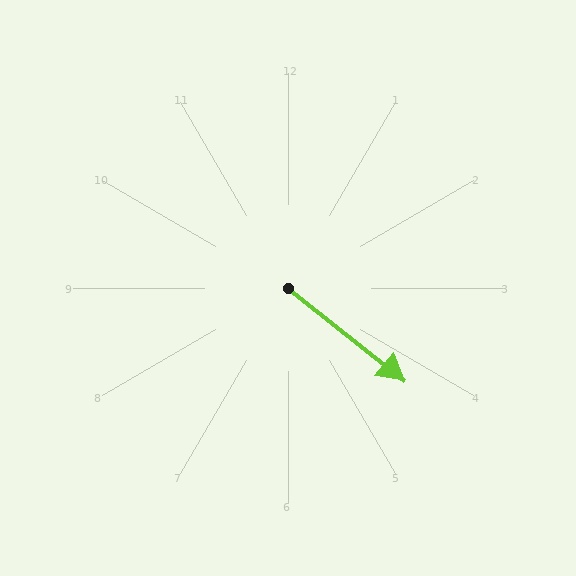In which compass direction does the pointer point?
Southeast.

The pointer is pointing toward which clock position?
Roughly 4 o'clock.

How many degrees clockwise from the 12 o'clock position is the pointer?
Approximately 128 degrees.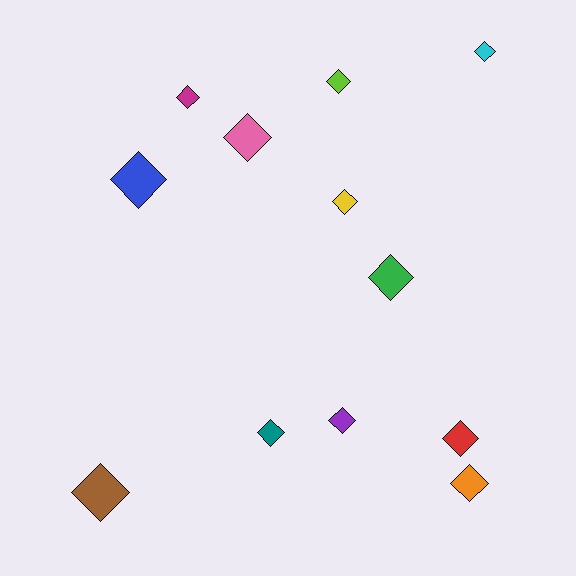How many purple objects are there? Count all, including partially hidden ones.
There is 1 purple object.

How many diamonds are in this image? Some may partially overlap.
There are 12 diamonds.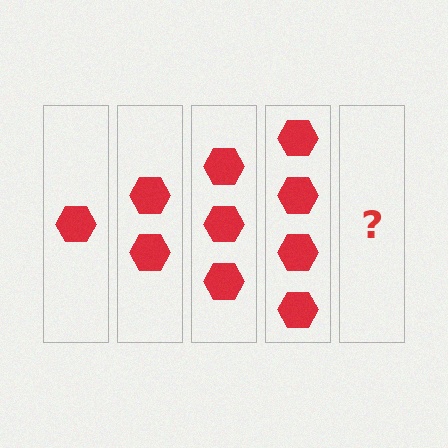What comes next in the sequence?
The next element should be 5 hexagons.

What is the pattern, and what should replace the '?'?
The pattern is that each step adds one more hexagon. The '?' should be 5 hexagons.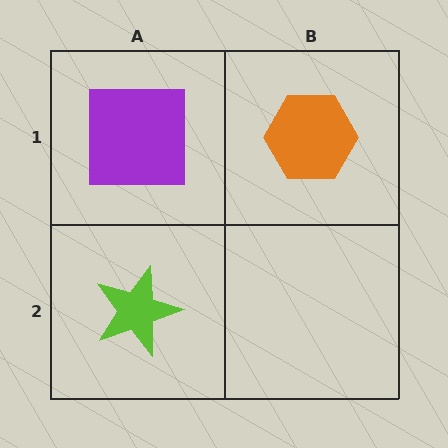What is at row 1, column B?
An orange hexagon.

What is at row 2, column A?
A lime star.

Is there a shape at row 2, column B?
No, that cell is empty.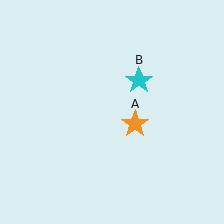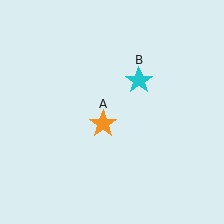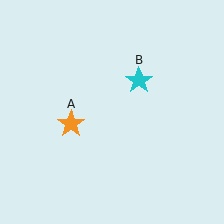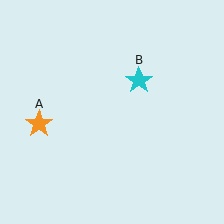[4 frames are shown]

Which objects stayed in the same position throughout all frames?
Cyan star (object B) remained stationary.